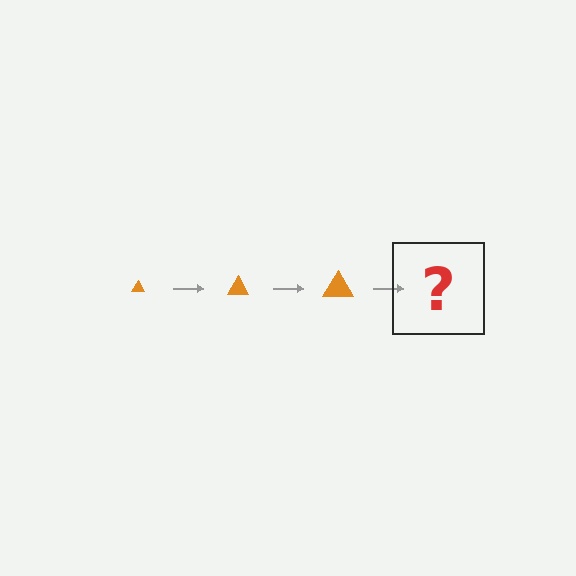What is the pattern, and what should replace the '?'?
The pattern is that the triangle gets progressively larger each step. The '?' should be an orange triangle, larger than the previous one.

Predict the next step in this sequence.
The next step is an orange triangle, larger than the previous one.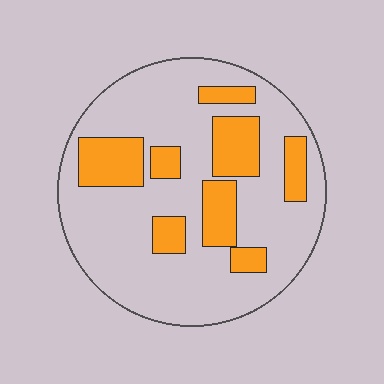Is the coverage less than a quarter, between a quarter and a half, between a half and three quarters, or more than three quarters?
Between a quarter and a half.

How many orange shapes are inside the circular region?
8.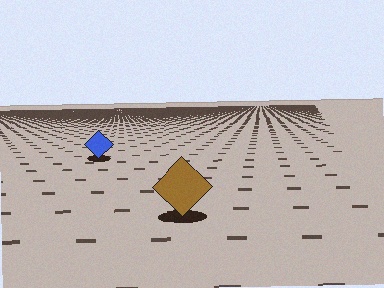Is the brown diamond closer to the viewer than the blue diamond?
Yes. The brown diamond is closer — you can tell from the texture gradient: the ground texture is coarser near it.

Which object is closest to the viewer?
The brown diamond is closest. The texture marks near it are larger and more spread out.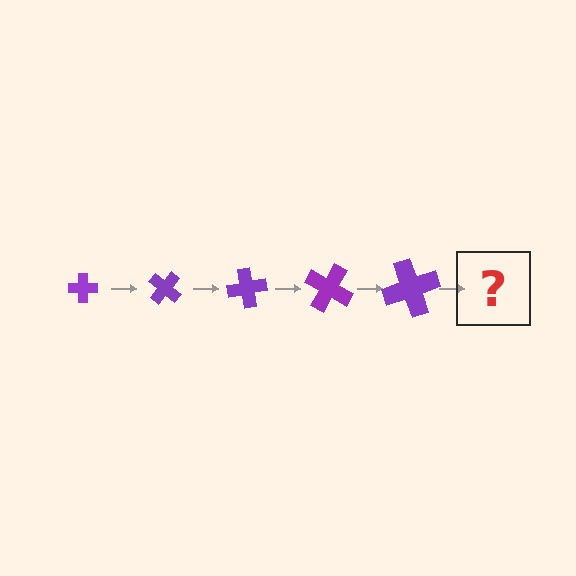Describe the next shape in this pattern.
It should be a cross, larger than the previous one and rotated 200 degrees from the start.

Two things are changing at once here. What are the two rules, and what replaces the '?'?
The two rules are that the cross grows larger each step and it rotates 40 degrees each step. The '?' should be a cross, larger than the previous one and rotated 200 degrees from the start.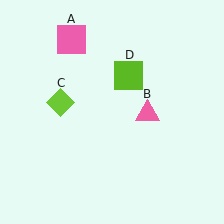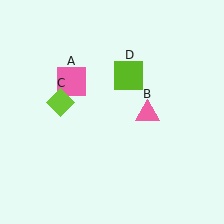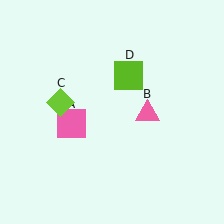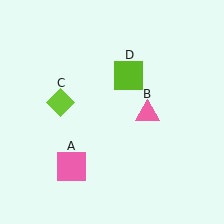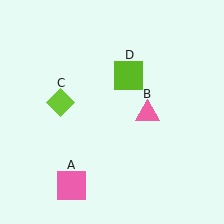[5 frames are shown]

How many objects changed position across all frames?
1 object changed position: pink square (object A).